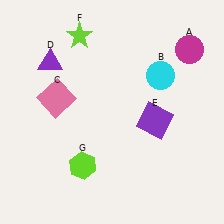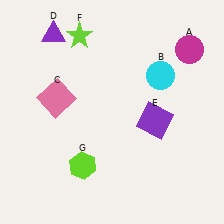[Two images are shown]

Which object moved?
The purple triangle (D) moved up.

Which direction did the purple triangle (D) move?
The purple triangle (D) moved up.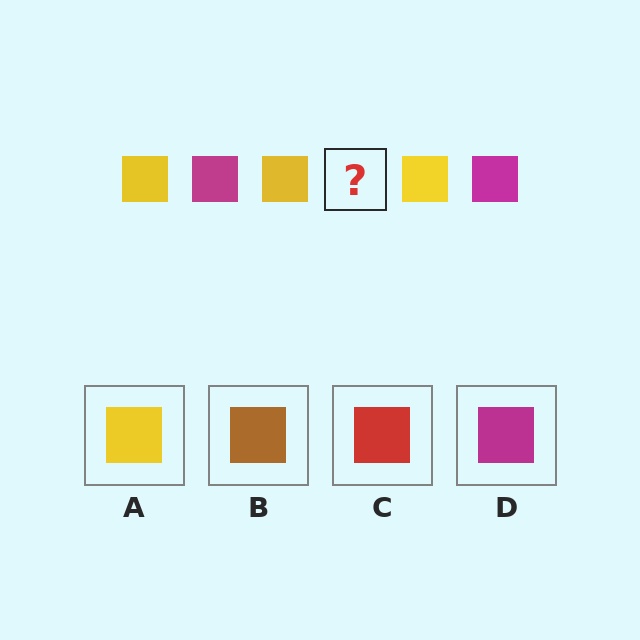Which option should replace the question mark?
Option D.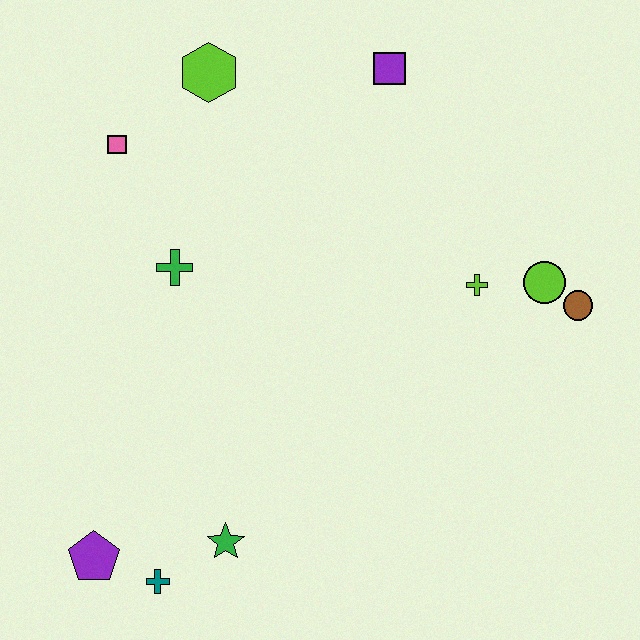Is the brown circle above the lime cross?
No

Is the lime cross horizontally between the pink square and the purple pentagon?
No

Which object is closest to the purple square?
The lime hexagon is closest to the purple square.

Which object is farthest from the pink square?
The brown circle is farthest from the pink square.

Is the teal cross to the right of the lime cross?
No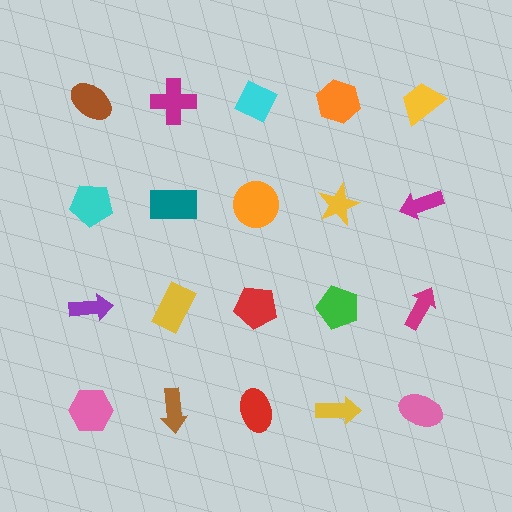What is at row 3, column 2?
A yellow rectangle.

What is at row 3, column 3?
A red pentagon.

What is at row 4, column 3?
A red ellipse.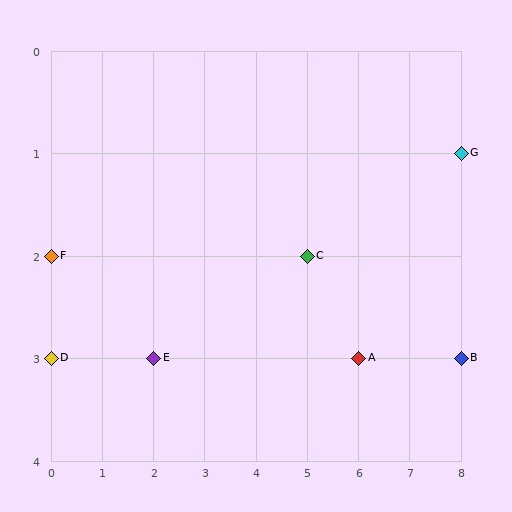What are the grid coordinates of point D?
Point D is at grid coordinates (0, 3).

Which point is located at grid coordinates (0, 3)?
Point D is at (0, 3).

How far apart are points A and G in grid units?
Points A and G are 2 columns and 2 rows apart (about 2.8 grid units diagonally).